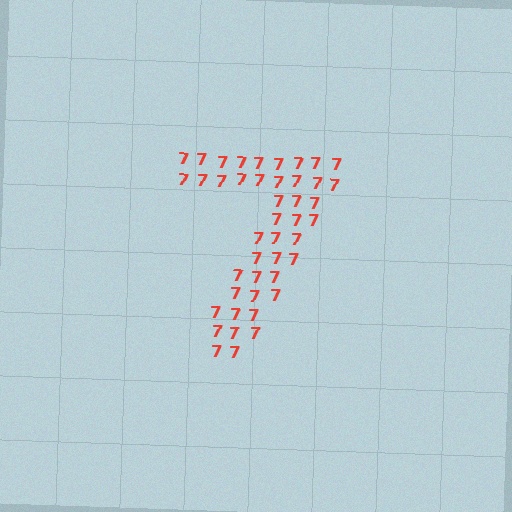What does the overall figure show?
The overall figure shows the digit 7.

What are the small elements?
The small elements are digit 7's.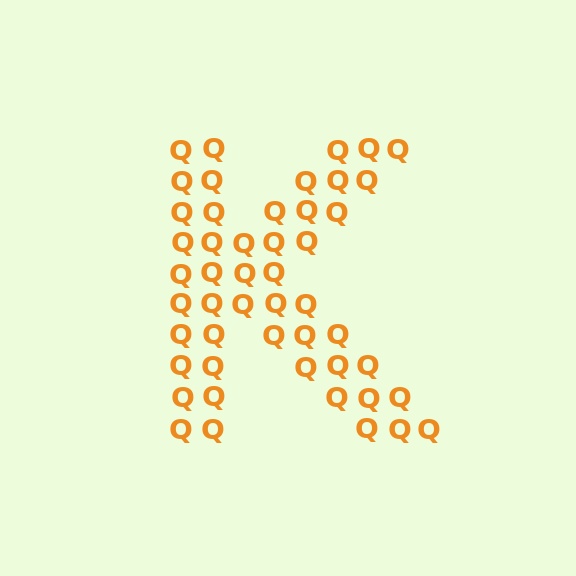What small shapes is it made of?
It is made of small letter Q's.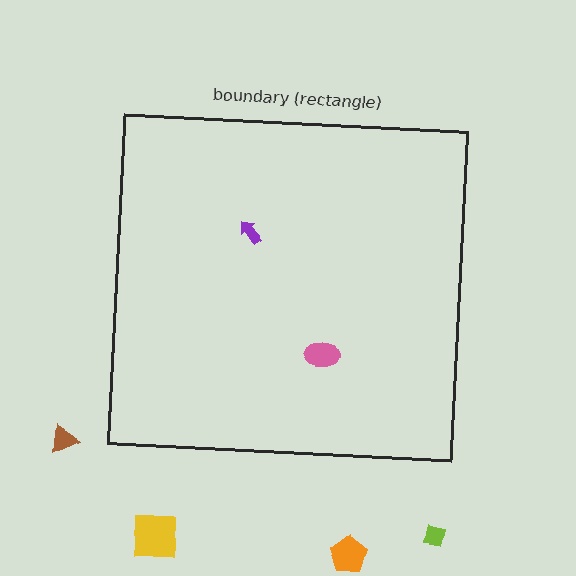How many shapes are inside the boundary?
2 inside, 4 outside.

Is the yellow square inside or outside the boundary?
Outside.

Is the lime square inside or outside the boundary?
Outside.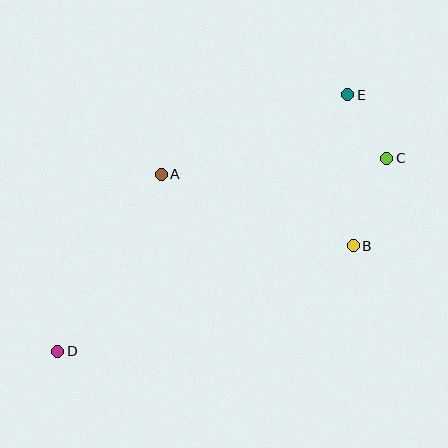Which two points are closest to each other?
Points C and E are closest to each other.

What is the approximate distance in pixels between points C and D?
The distance between C and D is approximately 382 pixels.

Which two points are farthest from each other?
Points D and E are farthest from each other.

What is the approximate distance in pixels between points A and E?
The distance between A and E is approximately 203 pixels.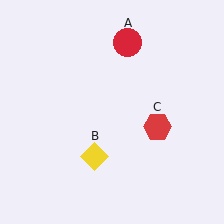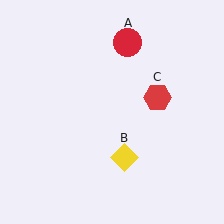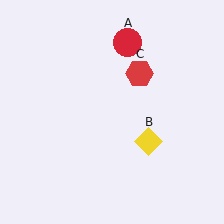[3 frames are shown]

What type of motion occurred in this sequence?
The yellow diamond (object B), red hexagon (object C) rotated counterclockwise around the center of the scene.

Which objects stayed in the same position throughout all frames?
Red circle (object A) remained stationary.